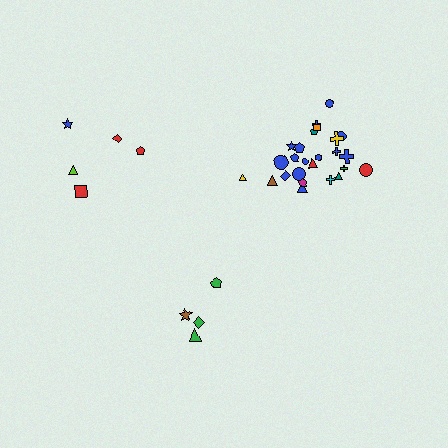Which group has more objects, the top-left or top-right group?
The top-right group.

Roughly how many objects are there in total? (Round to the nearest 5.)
Roughly 35 objects in total.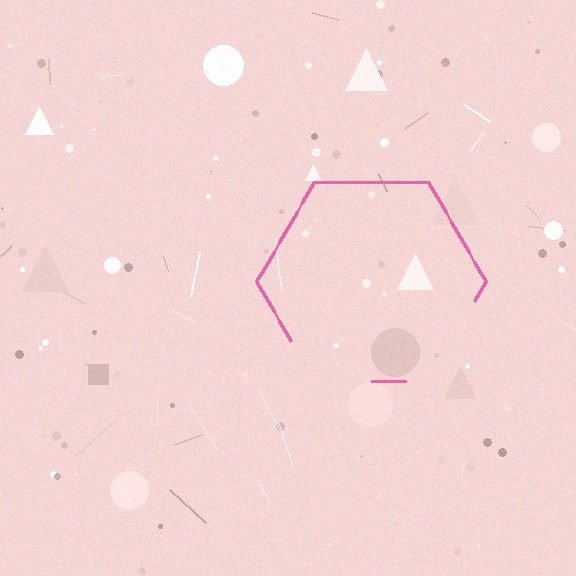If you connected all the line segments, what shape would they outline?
They would outline a hexagon.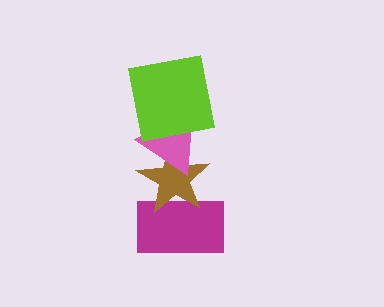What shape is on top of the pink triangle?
The lime square is on top of the pink triangle.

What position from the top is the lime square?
The lime square is 1st from the top.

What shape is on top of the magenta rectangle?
The brown star is on top of the magenta rectangle.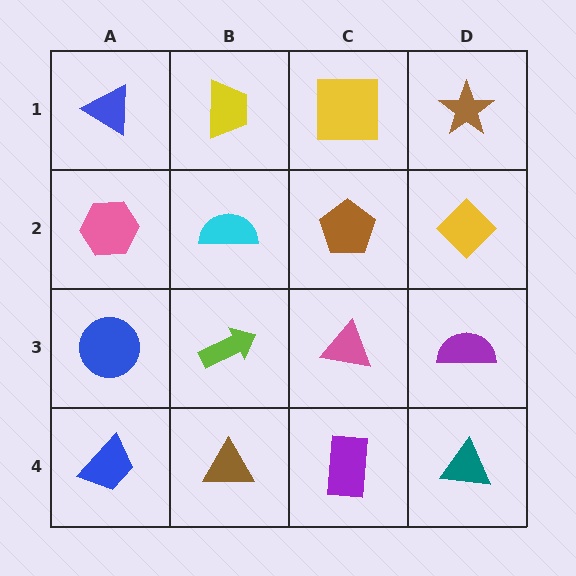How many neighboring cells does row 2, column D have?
3.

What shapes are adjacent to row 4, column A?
A blue circle (row 3, column A), a brown triangle (row 4, column B).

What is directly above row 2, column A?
A blue triangle.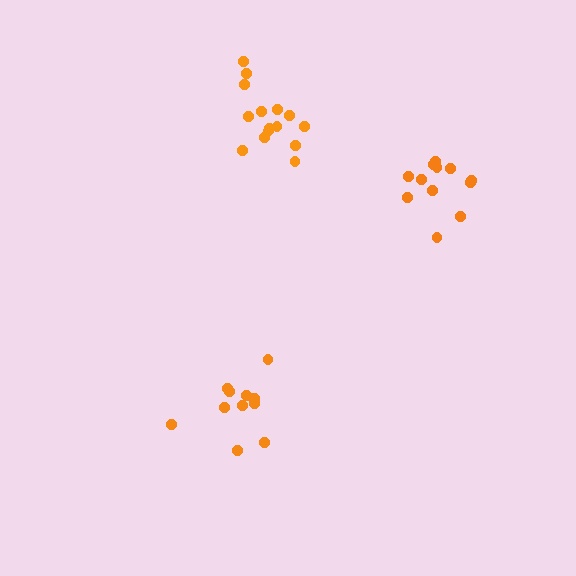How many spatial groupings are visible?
There are 3 spatial groupings.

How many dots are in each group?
Group 1: 15 dots, Group 2: 11 dots, Group 3: 12 dots (38 total).